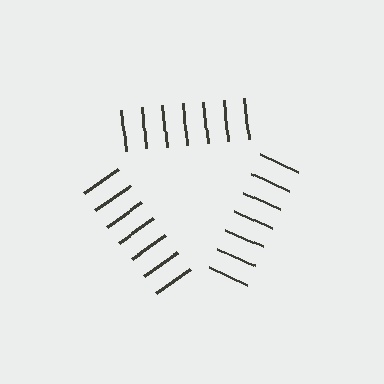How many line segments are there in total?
21 — 7 along each of the 3 edges.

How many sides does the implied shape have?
3 sides — the line-ends trace a triangle.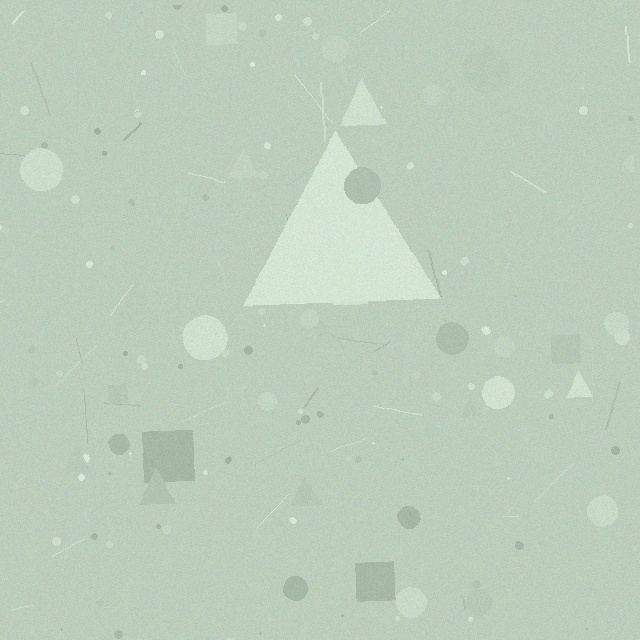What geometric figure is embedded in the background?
A triangle is embedded in the background.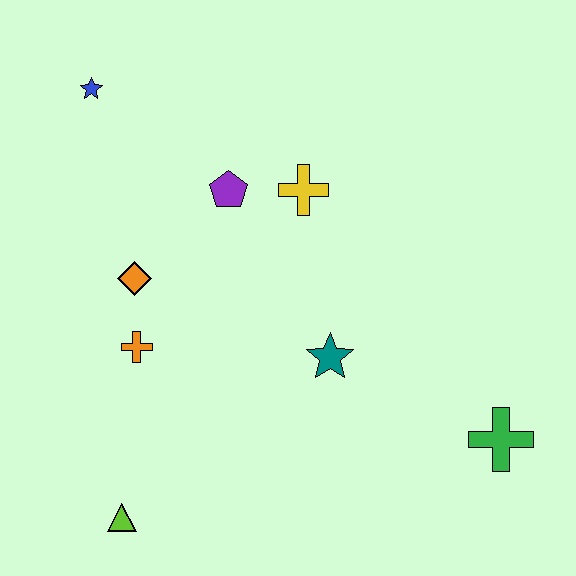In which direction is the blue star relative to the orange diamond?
The blue star is above the orange diamond.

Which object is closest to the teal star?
The yellow cross is closest to the teal star.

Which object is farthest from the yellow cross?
The lime triangle is farthest from the yellow cross.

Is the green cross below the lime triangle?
No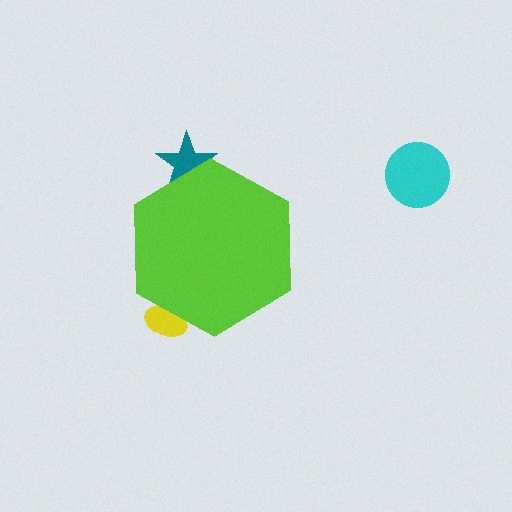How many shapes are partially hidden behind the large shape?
2 shapes are partially hidden.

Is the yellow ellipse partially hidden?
Yes, the yellow ellipse is partially hidden behind the lime hexagon.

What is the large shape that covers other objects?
A lime hexagon.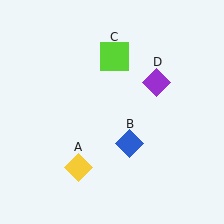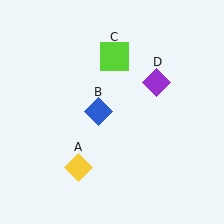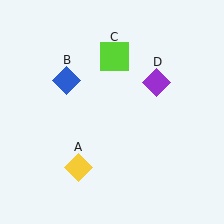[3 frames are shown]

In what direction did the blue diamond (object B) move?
The blue diamond (object B) moved up and to the left.